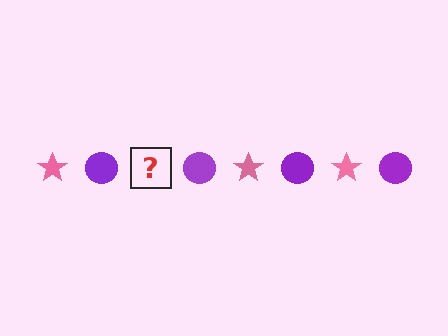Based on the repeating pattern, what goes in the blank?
The blank should be a pink star.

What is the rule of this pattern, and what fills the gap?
The rule is that the pattern alternates between pink star and purple circle. The gap should be filled with a pink star.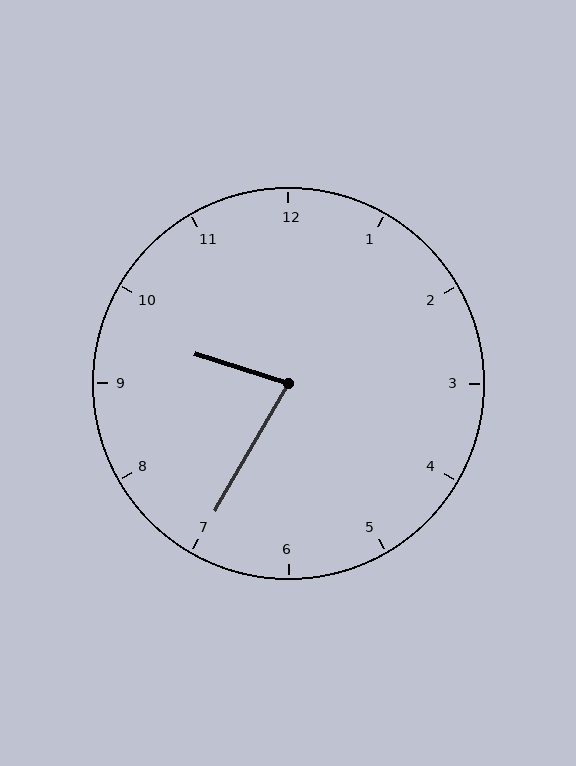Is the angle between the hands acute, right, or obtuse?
It is acute.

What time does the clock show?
9:35.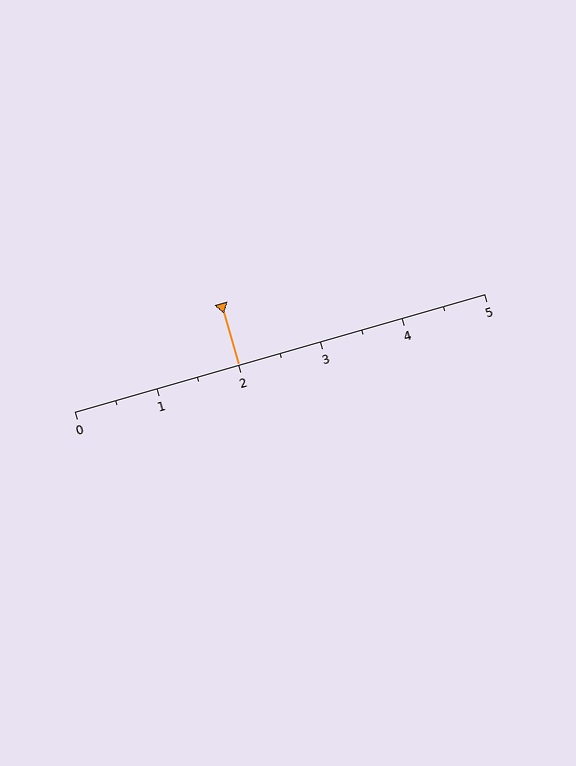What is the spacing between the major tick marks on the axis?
The major ticks are spaced 1 apart.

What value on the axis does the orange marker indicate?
The marker indicates approximately 2.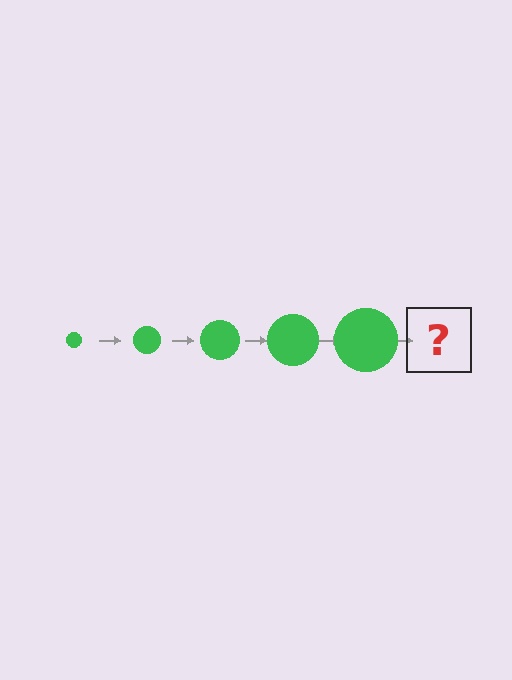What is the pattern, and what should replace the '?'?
The pattern is that the circle gets progressively larger each step. The '?' should be a green circle, larger than the previous one.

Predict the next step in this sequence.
The next step is a green circle, larger than the previous one.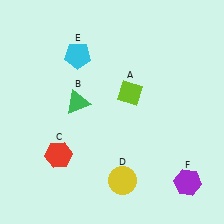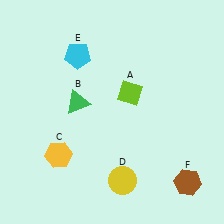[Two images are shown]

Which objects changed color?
C changed from red to yellow. F changed from purple to brown.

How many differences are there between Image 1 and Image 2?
There are 2 differences between the two images.